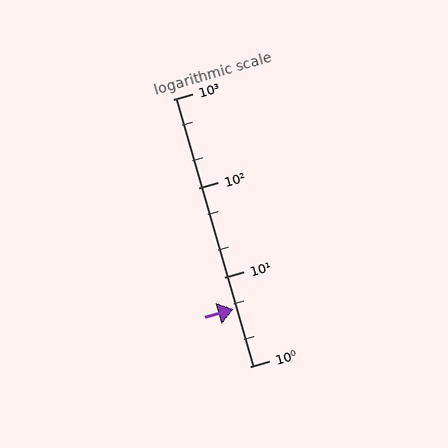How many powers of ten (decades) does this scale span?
The scale spans 3 decades, from 1 to 1000.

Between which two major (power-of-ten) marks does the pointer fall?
The pointer is between 1 and 10.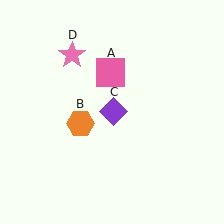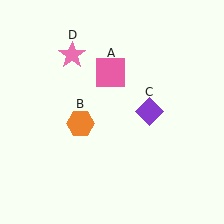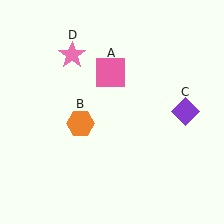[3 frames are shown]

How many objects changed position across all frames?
1 object changed position: purple diamond (object C).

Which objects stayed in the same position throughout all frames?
Pink square (object A) and orange hexagon (object B) and pink star (object D) remained stationary.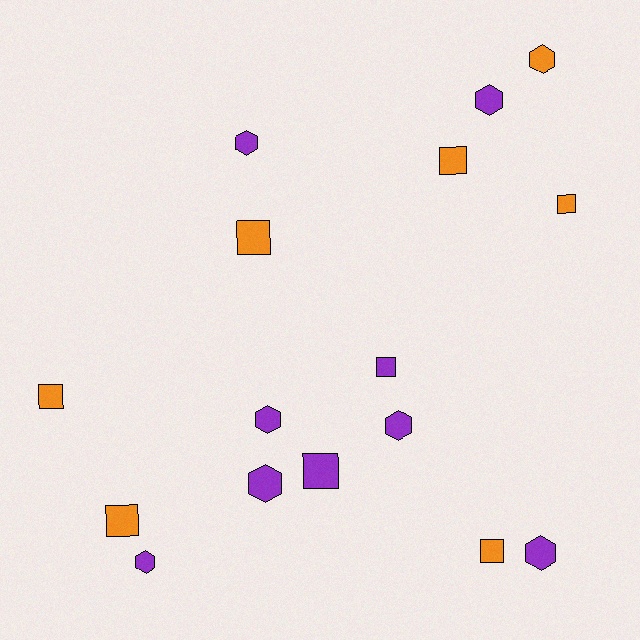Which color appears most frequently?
Purple, with 9 objects.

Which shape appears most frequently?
Hexagon, with 8 objects.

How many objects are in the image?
There are 16 objects.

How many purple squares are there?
There are 2 purple squares.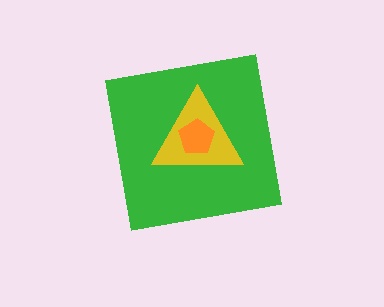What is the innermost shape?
The orange pentagon.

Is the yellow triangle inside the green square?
Yes.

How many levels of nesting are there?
3.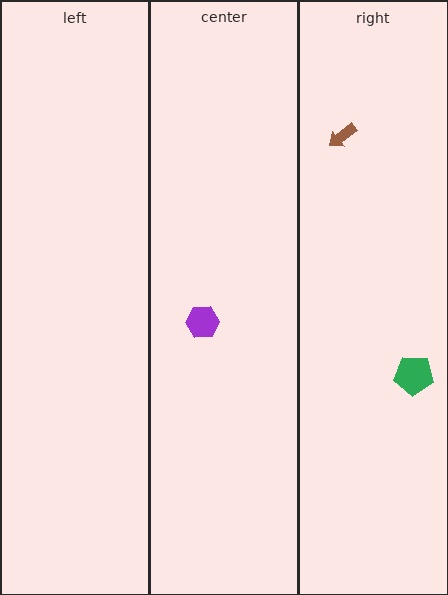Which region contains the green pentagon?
The right region.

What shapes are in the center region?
The purple hexagon.